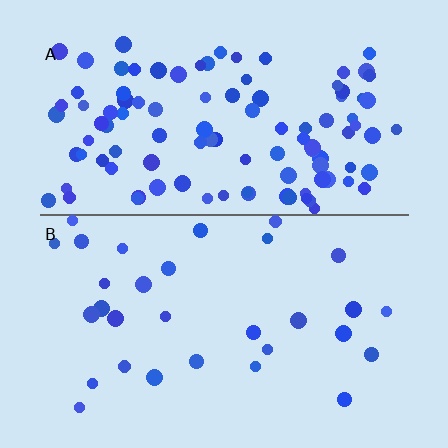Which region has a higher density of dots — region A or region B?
A (the top).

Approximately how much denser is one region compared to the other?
Approximately 3.4× — region A over region B.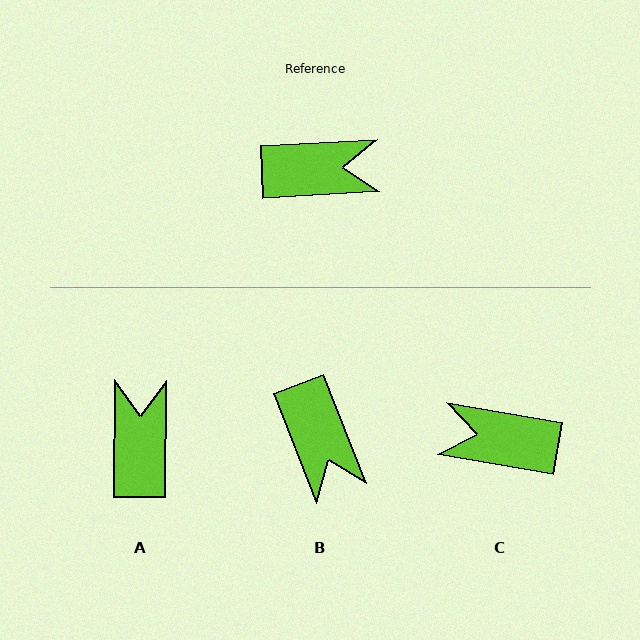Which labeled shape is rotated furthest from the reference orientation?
C, about 167 degrees away.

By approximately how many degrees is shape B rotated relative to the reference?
Approximately 72 degrees clockwise.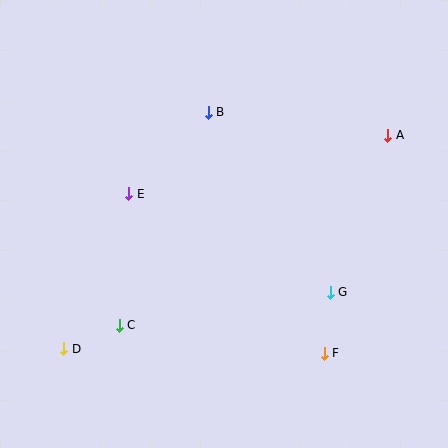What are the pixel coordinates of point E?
Point E is at (129, 194).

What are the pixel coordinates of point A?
Point A is at (388, 135).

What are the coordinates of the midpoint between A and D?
The midpoint between A and D is at (226, 242).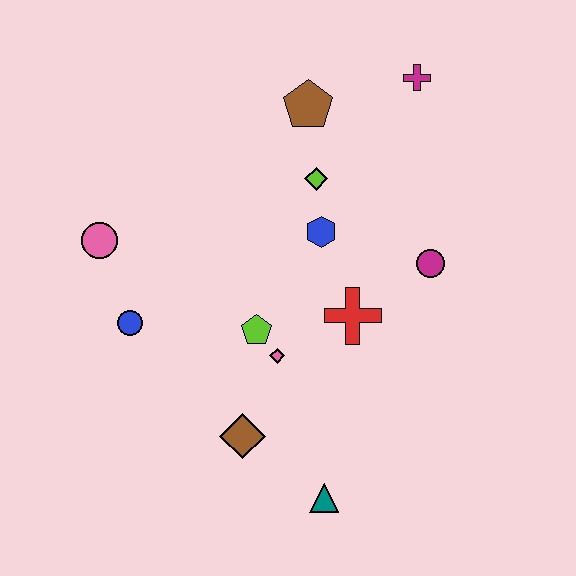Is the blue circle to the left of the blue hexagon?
Yes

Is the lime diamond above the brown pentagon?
No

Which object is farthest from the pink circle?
The magenta cross is farthest from the pink circle.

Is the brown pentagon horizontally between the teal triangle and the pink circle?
Yes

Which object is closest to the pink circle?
The blue circle is closest to the pink circle.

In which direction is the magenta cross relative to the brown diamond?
The magenta cross is above the brown diamond.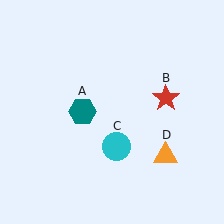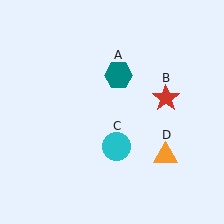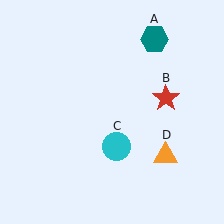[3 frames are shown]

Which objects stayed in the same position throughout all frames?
Red star (object B) and cyan circle (object C) and orange triangle (object D) remained stationary.